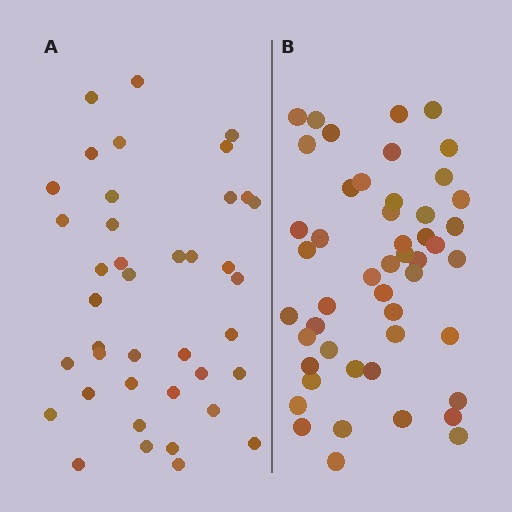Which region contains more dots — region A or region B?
Region B (the right region) has more dots.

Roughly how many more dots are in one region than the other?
Region B has roughly 8 or so more dots than region A.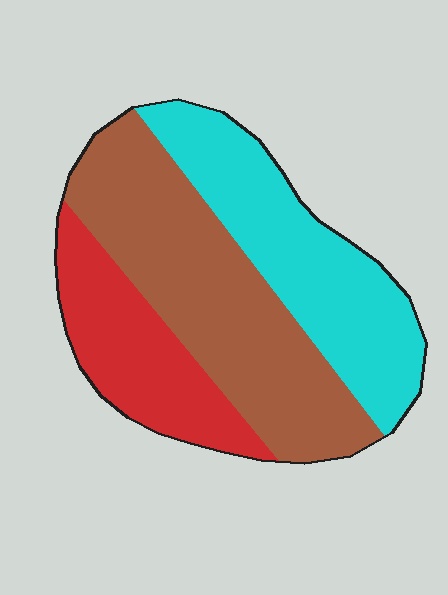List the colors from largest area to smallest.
From largest to smallest: brown, cyan, red.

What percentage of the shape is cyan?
Cyan covers around 35% of the shape.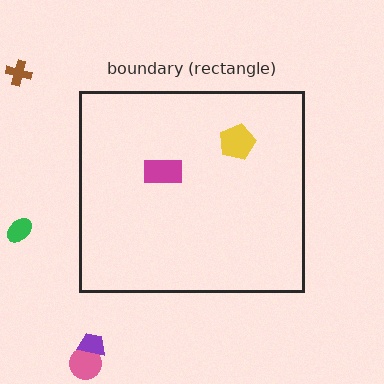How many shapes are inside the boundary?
2 inside, 4 outside.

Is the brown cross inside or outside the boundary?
Outside.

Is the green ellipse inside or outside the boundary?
Outside.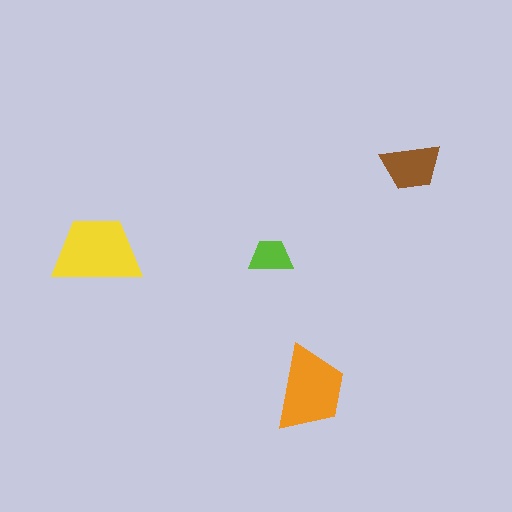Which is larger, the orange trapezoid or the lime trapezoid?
The orange one.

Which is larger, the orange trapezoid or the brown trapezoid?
The orange one.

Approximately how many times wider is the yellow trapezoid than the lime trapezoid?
About 2 times wider.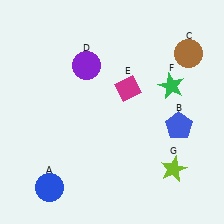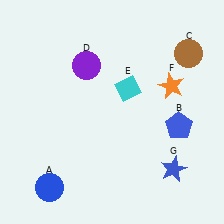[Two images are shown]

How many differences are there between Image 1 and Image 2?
There are 3 differences between the two images.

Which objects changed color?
E changed from magenta to cyan. F changed from green to orange. G changed from lime to blue.